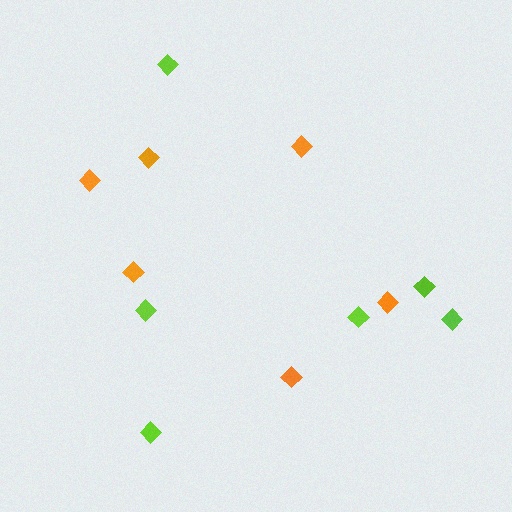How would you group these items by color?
There are 2 groups: one group of lime diamonds (6) and one group of orange diamonds (6).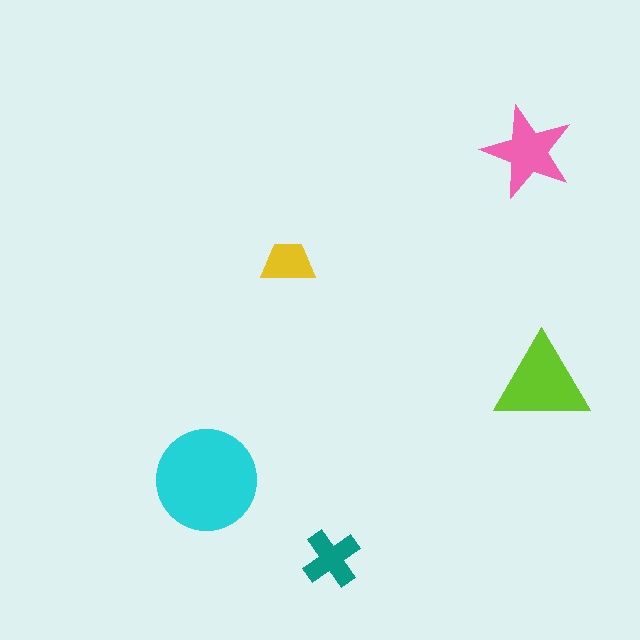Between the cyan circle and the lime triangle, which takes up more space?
The cyan circle.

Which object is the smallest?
The yellow trapezoid.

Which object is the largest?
The cyan circle.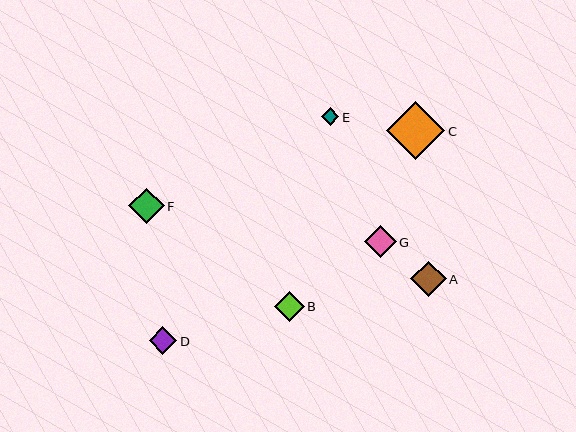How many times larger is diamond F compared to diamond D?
Diamond F is approximately 1.3 times the size of diamond D.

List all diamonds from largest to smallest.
From largest to smallest: C, F, A, G, B, D, E.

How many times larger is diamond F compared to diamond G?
Diamond F is approximately 1.1 times the size of diamond G.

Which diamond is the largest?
Diamond C is the largest with a size of approximately 58 pixels.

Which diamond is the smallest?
Diamond E is the smallest with a size of approximately 18 pixels.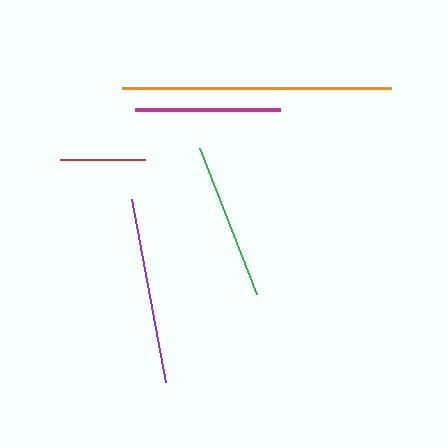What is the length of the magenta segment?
The magenta segment is approximately 145 pixels long.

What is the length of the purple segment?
The purple segment is approximately 186 pixels long.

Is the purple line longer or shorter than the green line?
The purple line is longer than the green line.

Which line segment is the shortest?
The red line is the shortest at approximately 85 pixels.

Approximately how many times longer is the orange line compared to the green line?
The orange line is approximately 1.7 times the length of the green line.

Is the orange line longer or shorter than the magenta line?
The orange line is longer than the magenta line.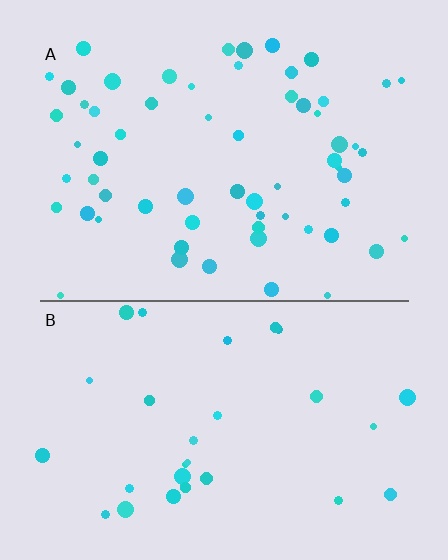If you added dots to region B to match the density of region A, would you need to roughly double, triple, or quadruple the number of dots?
Approximately double.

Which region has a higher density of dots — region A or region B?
A (the top).